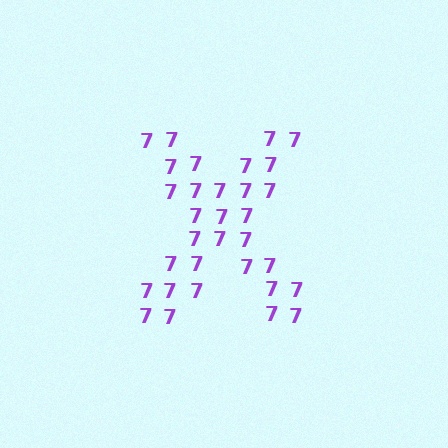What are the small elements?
The small elements are digit 7's.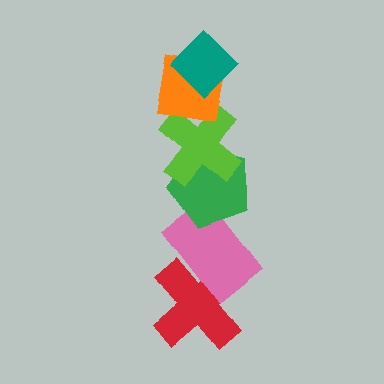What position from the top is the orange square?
The orange square is 2nd from the top.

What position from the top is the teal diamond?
The teal diamond is 1st from the top.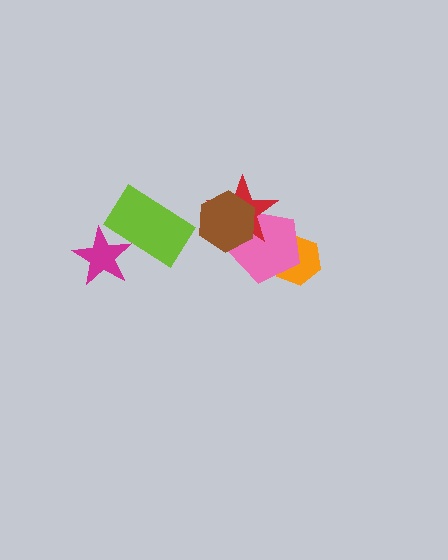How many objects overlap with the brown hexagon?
2 objects overlap with the brown hexagon.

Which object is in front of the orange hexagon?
The pink pentagon is in front of the orange hexagon.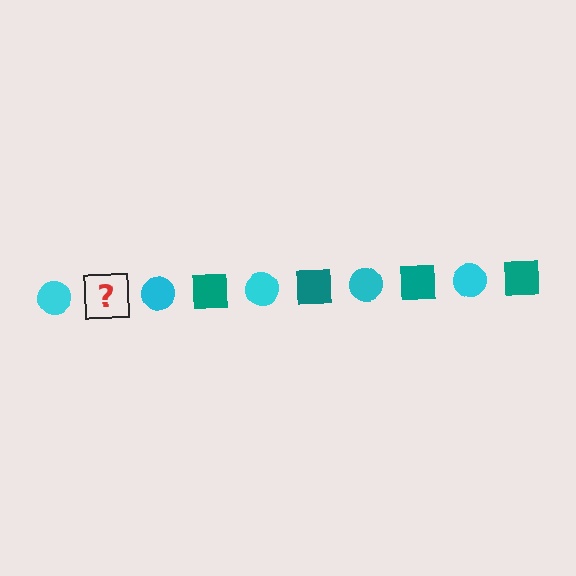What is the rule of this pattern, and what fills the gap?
The rule is that the pattern alternates between cyan circle and teal square. The gap should be filled with a teal square.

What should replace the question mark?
The question mark should be replaced with a teal square.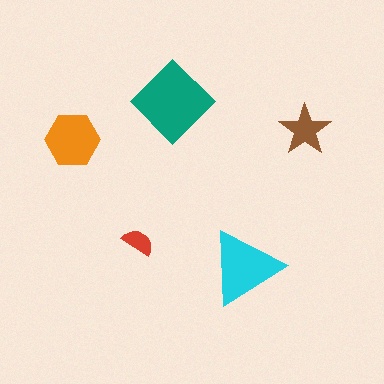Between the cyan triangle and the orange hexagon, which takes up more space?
The cyan triangle.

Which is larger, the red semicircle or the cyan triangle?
The cyan triangle.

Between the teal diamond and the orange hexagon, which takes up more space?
The teal diamond.